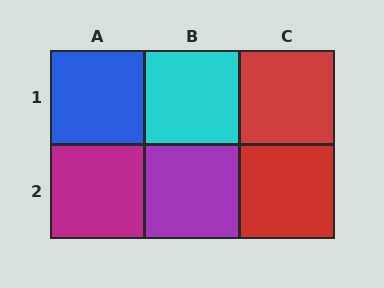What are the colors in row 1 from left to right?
Blue, cyan, red.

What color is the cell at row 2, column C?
Red.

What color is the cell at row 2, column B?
Purple.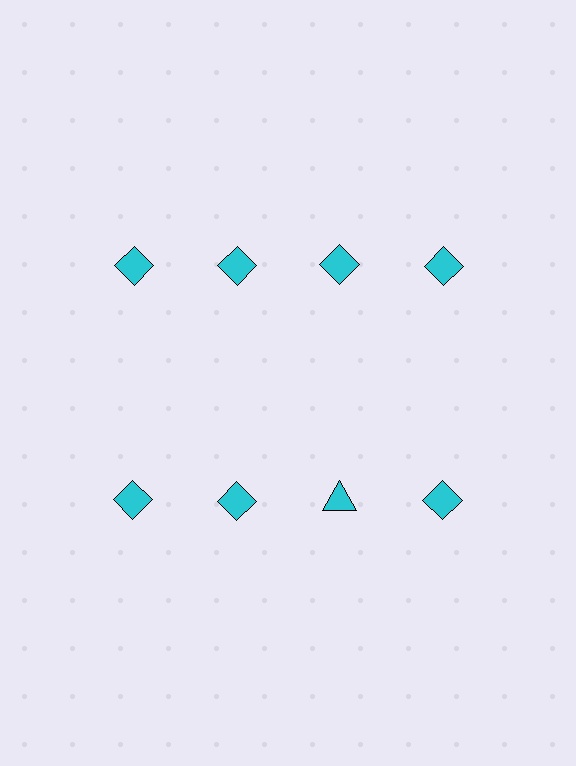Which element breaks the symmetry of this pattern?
The cyan triangle in the second row, center column breaks the symmetry. All other shapes are cyan diamonds.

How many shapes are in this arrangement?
There are 8 shapes arranged in a grid pattern.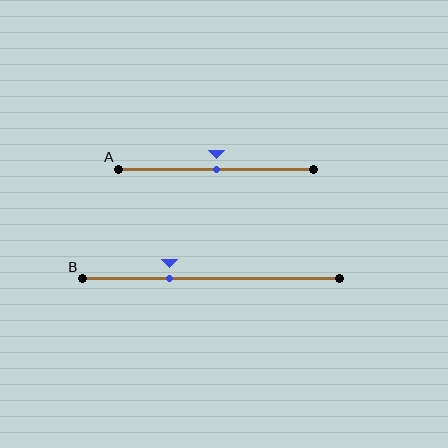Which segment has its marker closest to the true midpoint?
Segment A has its marker closest to the true midpoint.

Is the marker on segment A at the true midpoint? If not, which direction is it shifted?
Yes, the marker on segment A is at the true midpoint.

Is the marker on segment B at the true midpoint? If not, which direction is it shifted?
No, the marker on segment B is shifted to the left by about 16% of the segment length.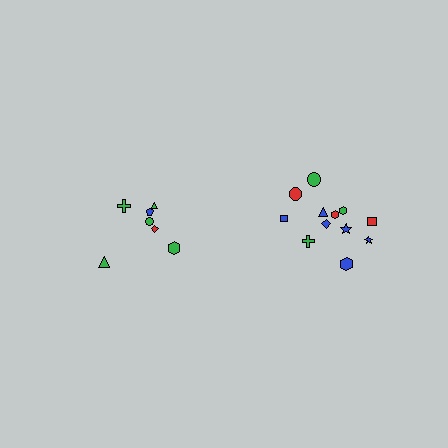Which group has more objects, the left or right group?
The right group.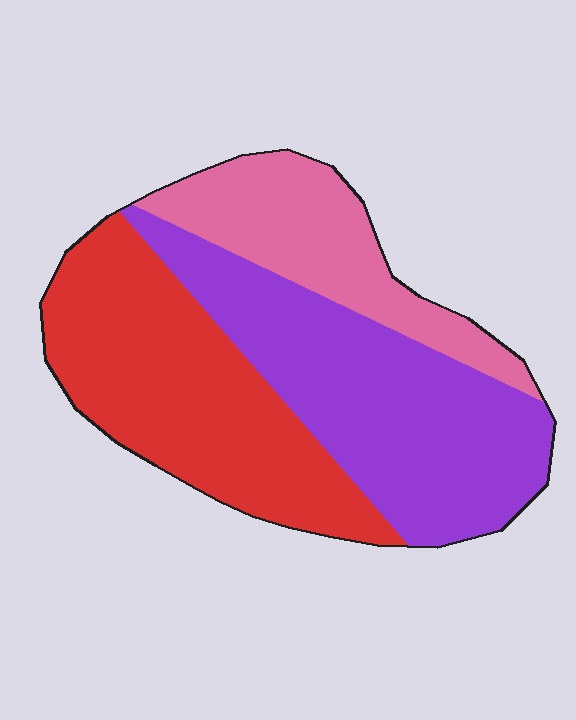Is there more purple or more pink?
Purple.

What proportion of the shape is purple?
Purple takes up about two fifths (2/5) of the shape.